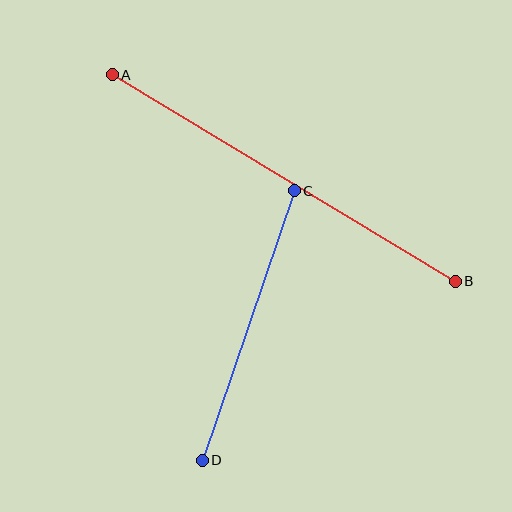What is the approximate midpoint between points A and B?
The midpoint is at approximately (284, 178) pixels.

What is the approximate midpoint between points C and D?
The midpoint is at approximately (248, 326) pixels.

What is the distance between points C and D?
The distance is approximately 285 pixels.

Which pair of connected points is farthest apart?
Points A and B are farthest apart.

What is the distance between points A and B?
The distance is approximately 401 pixels.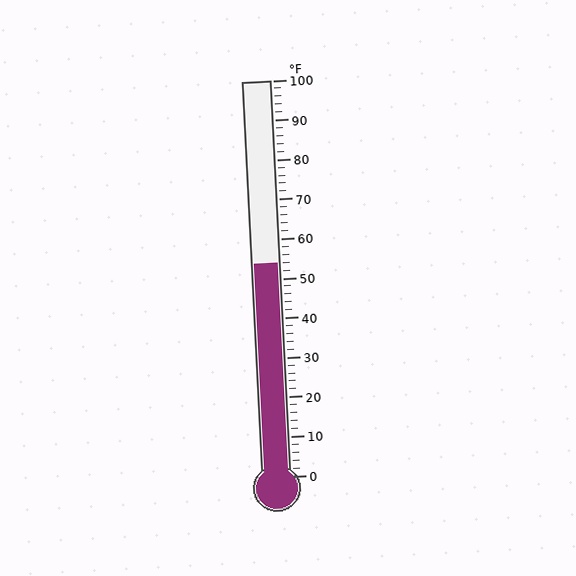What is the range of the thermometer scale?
The thermometer scale ranges from 0°F to 100°F.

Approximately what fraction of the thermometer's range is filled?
The thermometer is filled to approximately 55% of its range.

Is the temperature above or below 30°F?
The temperature is above 30°F.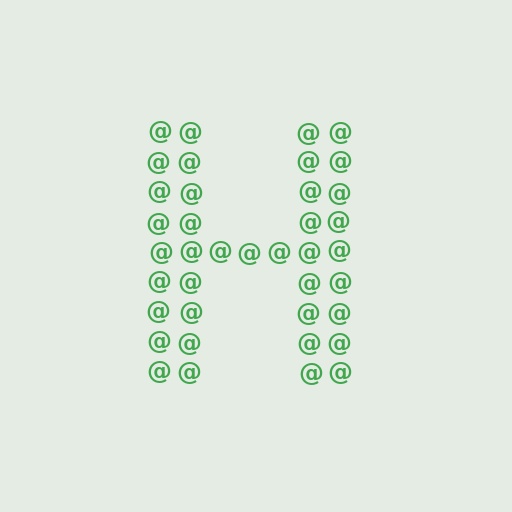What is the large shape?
The large shape is the letter H.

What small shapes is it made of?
It is made of small at signs.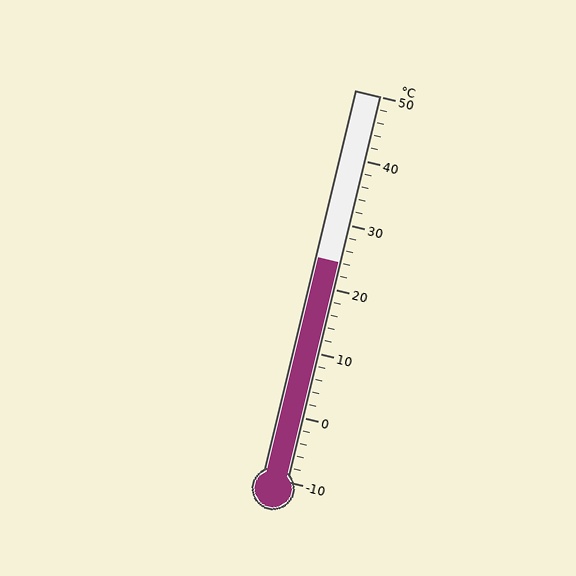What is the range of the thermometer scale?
The thermometer scale ranges from -10°C to 50°C.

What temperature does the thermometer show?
The thermometer shows approximately 24°C.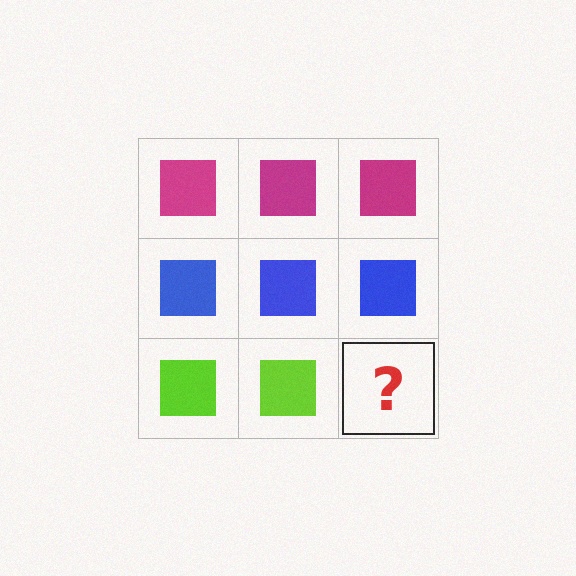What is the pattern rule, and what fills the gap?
The rule is that each row has a consistent color. The gap should be filled with a lime square.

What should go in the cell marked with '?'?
The missing cell should contain a lime square.